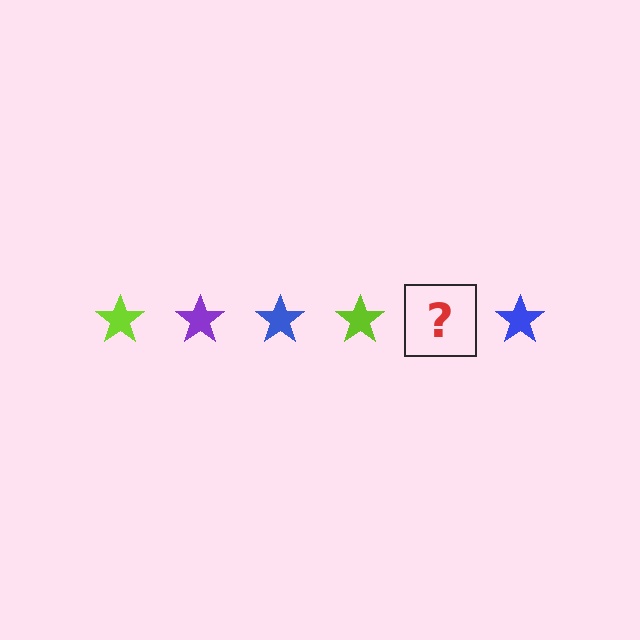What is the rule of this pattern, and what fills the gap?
The rule is that the pattern cycles through lime, purple, blue stars. The gap should be filled with a purple star.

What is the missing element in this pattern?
The missing element is a purple star.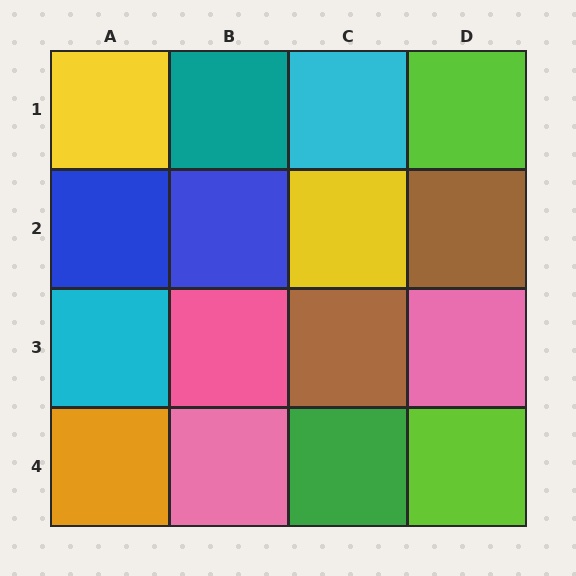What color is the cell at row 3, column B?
Pink.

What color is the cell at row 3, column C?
Brown.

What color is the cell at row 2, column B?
Blue.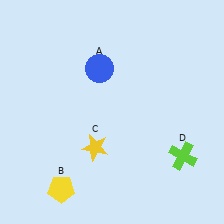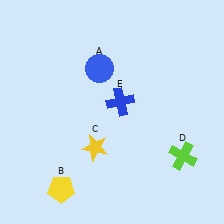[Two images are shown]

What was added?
A blue cross (E) was added in Image 2.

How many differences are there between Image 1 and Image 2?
There is 1 difference between the two images.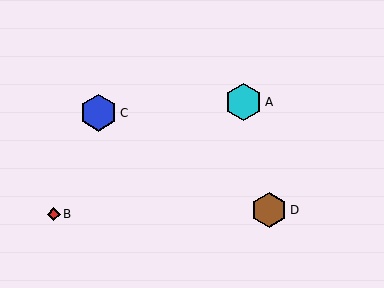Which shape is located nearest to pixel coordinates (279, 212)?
The brown hexagon (labeled D) at (269, 210) is nearest to that location.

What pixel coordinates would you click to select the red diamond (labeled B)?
Click at (54, 214) to select the red diamond B.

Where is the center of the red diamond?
The center of the red diamond is at (54, 214).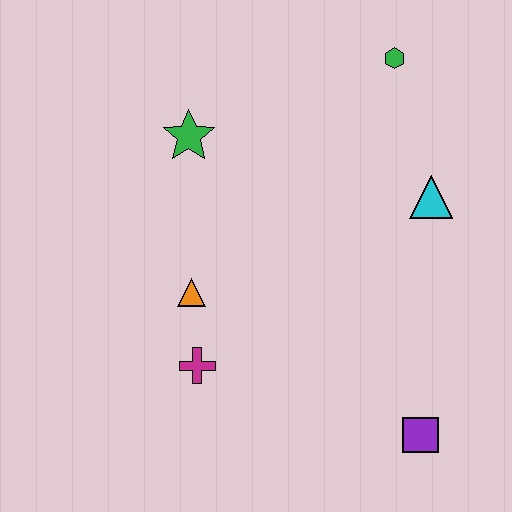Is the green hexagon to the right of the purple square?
No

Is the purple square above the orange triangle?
No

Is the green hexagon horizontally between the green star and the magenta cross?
No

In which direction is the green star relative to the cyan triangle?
The green star is to the left of the cyan triangle.